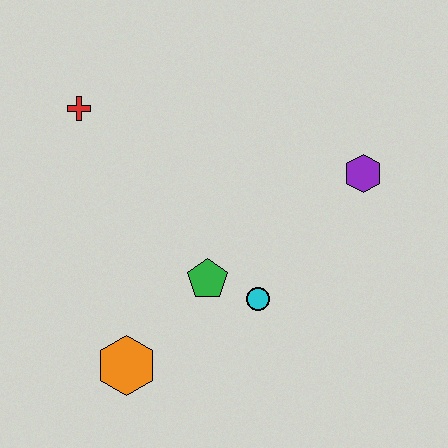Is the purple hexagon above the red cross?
No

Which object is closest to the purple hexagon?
The cyan circle is closest to the purple hexagon.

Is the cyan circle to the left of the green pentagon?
No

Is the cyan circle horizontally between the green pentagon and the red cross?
No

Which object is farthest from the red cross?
The purple hexagon is farthest from the red cross.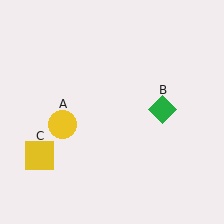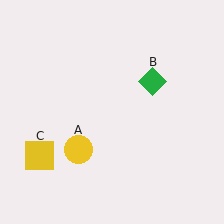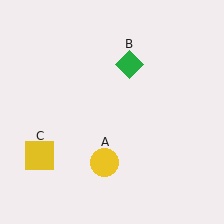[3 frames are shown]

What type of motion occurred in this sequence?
The yellow circle (object A), green diamond (object B) rotated counterclockwise around the center of the scene.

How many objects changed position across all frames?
2 objects changed position: yellow circle (object A), green diamond (object B).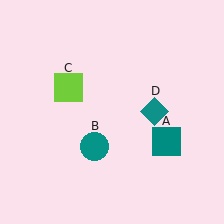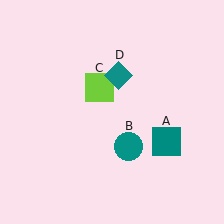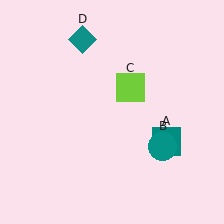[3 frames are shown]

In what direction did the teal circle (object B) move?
The teal circle (object B) moved right.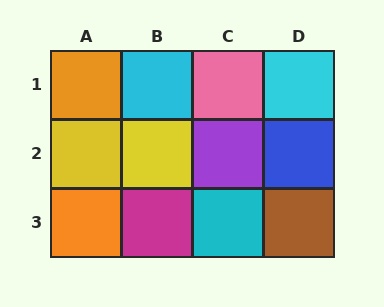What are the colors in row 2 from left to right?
Yellow, yellow, purple, blue.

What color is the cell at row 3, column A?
Orange.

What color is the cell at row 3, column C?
Cyan.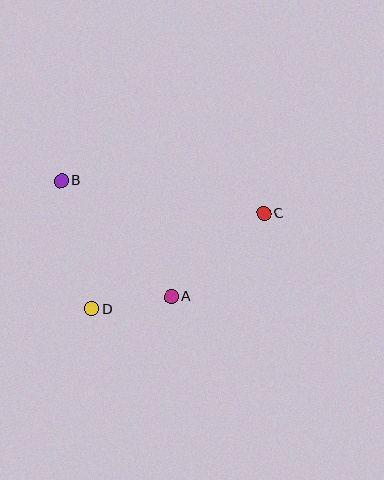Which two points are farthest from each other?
Points B and C are farthest from each other.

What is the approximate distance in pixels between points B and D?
The distance between B and D is approximately 131 pixels.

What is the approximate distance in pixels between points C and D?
The distance between C and D is approximately 196 pixels.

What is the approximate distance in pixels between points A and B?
The distance between A and B is approximately 160 pixels.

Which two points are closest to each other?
Points A and D are closest to each other.